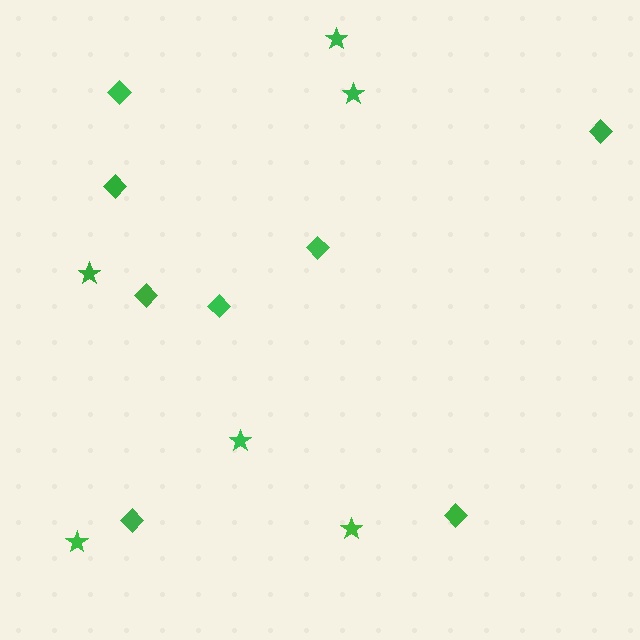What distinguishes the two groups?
There are 2 groups: one group of diamonds (8) and one group of stars (6).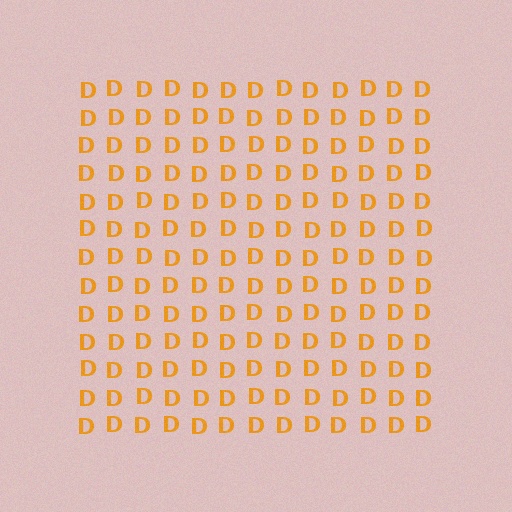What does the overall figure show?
The overall figure shows a square.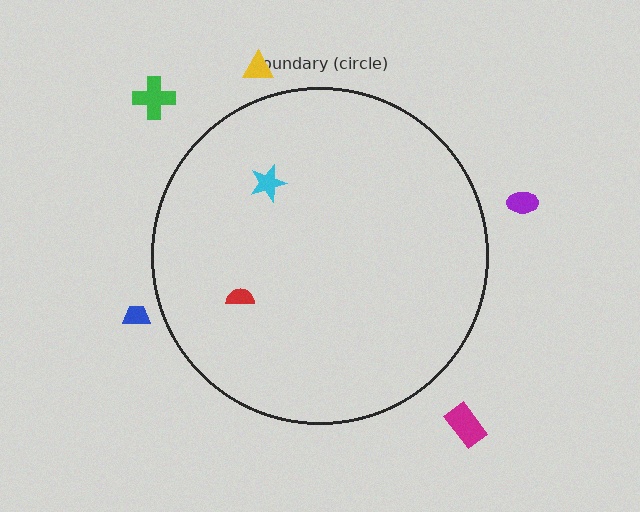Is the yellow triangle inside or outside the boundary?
Outside.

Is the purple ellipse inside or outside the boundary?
Outside.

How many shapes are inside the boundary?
2 inside, 5 outside.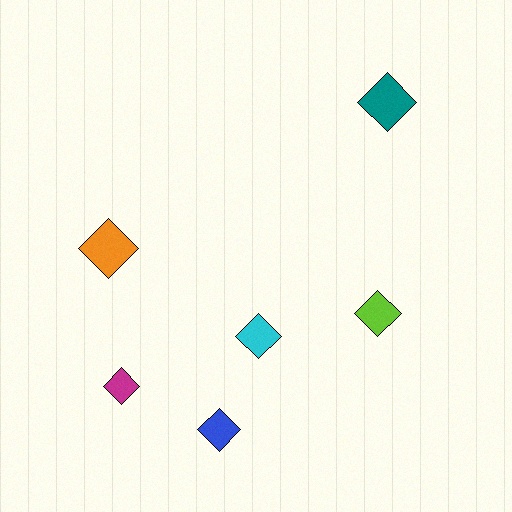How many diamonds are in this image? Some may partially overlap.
There are 6 diamonds.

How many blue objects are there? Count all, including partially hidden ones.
There is 1 blue object.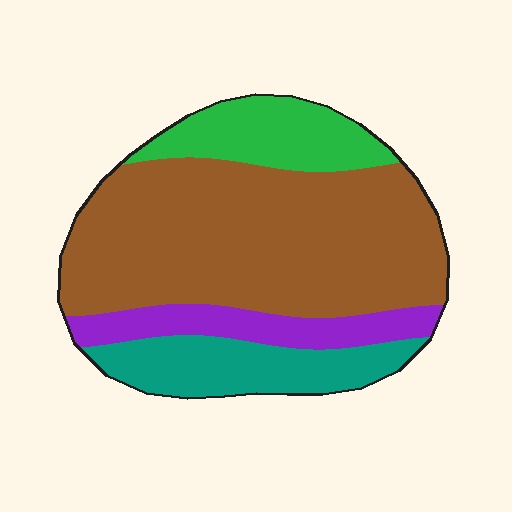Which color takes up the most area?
Brown, at roughly 55%.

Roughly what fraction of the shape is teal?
Teal takes up less than a sixth of the shape.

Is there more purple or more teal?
Teal.